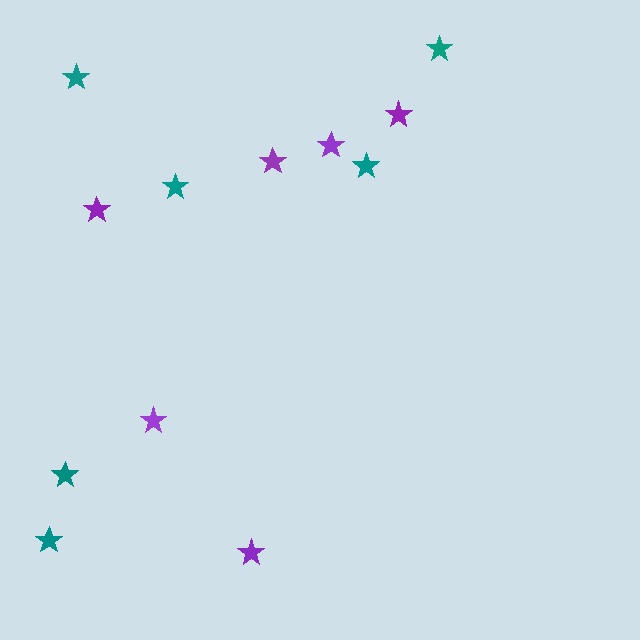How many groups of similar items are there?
There are 2 groups: one group of teal stars (6) and one group of purple stars (6).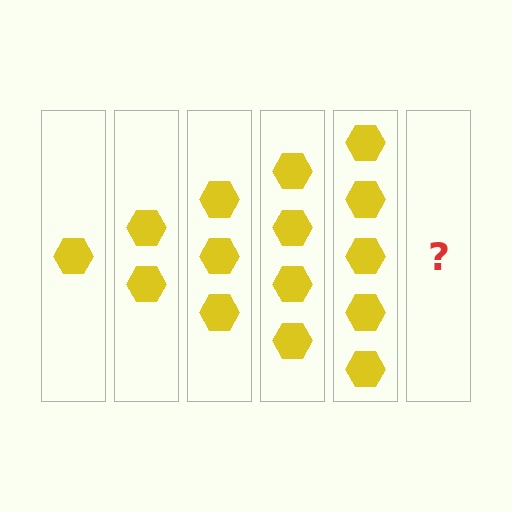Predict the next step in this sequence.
The next step is 6 hexagons.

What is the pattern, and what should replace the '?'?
The pattern is that each step adds one more hexagon. The '?' should be 6 hexagons.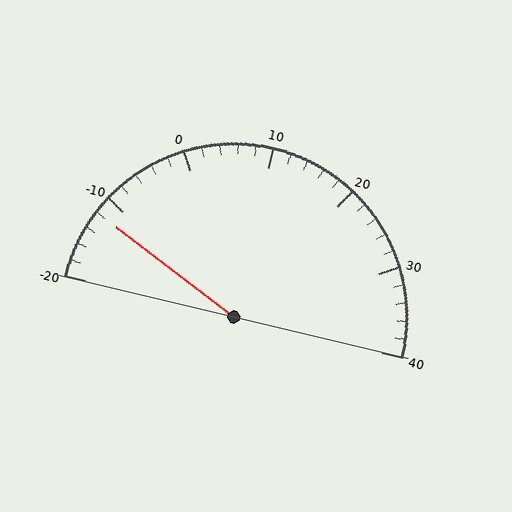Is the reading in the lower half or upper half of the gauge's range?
The reading is in the lower half of the range (-20 to 40).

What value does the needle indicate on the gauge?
The needle indicates approximately -12.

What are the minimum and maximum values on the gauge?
The gauge ranges from -20 to 40.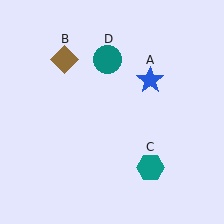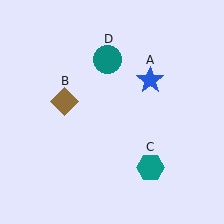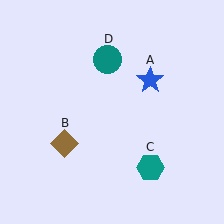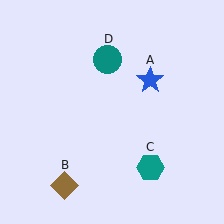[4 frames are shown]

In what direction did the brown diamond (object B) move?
The brown diamond (object B) moved down.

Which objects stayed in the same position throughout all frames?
Blue star (object A) and teal hexagon (object C) and teal circle (object D) remained stationary.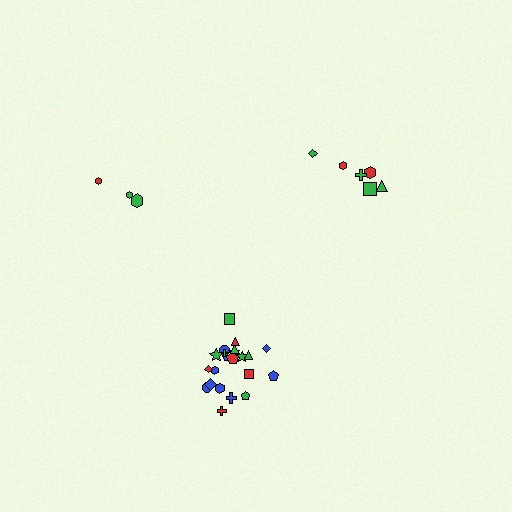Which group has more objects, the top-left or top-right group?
The top-right group.